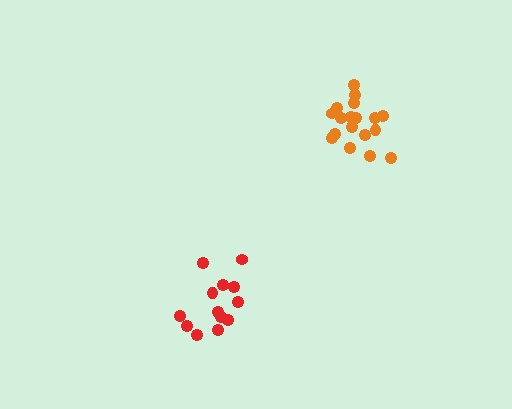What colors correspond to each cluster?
The clusters are colored: orange, red.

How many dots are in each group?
Group 1: 18 dots, Group 2: 13 dots (31 total).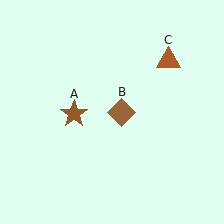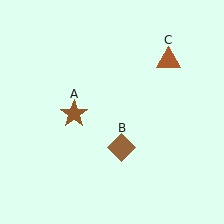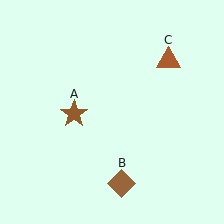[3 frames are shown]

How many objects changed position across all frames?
1 object changed position: brown diamond (object B).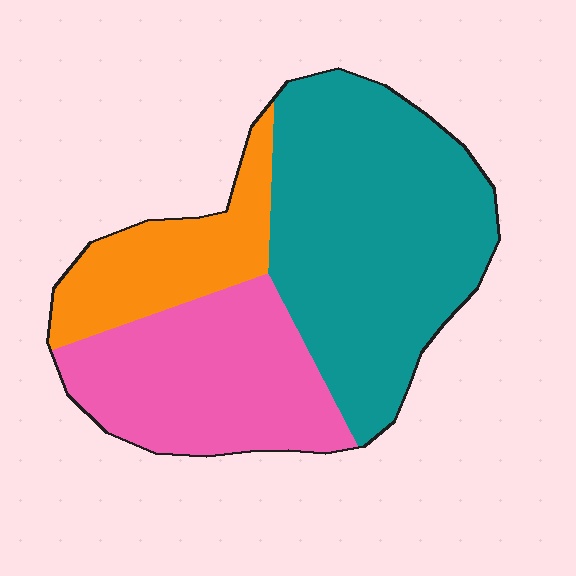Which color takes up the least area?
Orange, at roughly 20%.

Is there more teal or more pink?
Teal.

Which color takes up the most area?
Teal, at roughly 50%.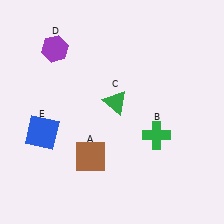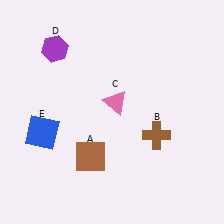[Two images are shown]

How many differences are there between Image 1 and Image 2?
There are 2 differences between the two images.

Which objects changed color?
B changed from green to brown. C changed from green to pink.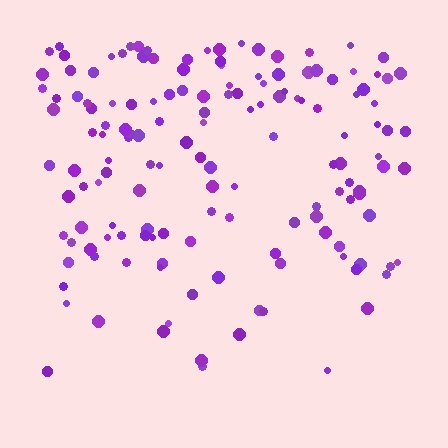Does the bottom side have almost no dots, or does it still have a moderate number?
Still a moderate number, just noticeably fewer than the top.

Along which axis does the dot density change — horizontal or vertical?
Vertical.